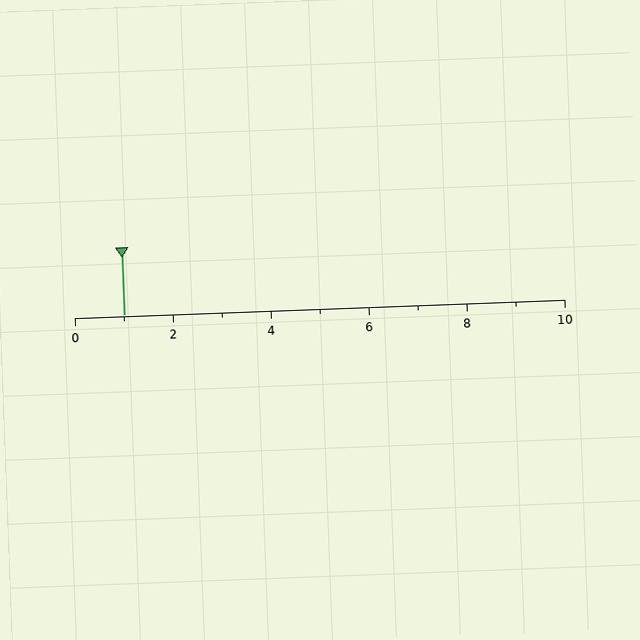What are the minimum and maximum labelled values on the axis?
The axis runs from 0 to 10.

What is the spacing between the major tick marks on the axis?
The major ticks are spaced 2 apart.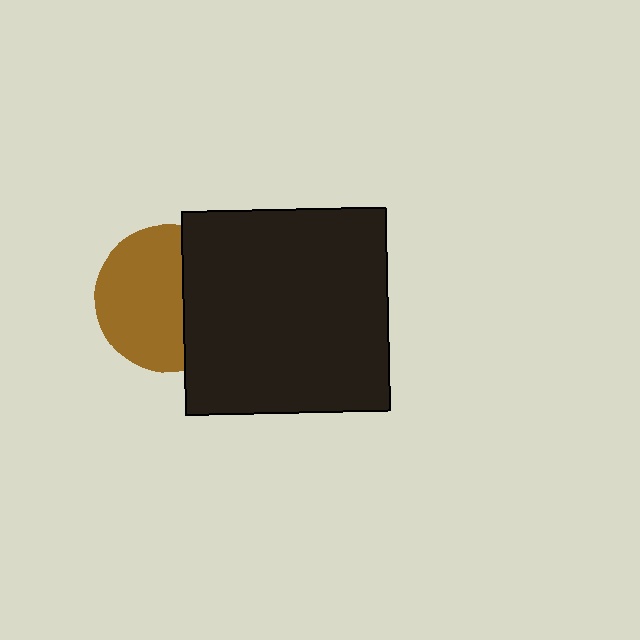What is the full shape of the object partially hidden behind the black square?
The partially hidden object is a brown circle.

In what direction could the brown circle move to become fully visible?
The brown circle could move left. That would shift it out from behind the black square entirely.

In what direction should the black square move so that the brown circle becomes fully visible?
The black square should move right. That is the shortest direction to clear the overlap and leave the brown circle fully visible.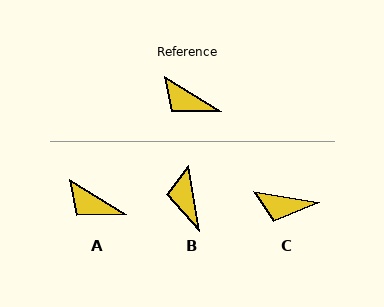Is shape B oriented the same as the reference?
No, it is off by about 48 degrees.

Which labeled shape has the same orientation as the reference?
A.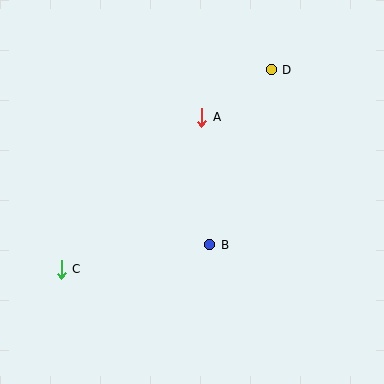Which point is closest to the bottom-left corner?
Point C is closest to the bottom-left corner.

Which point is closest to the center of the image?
Point B at (210, 245) is closest to the center.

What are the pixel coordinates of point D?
Point D is at (271, 70).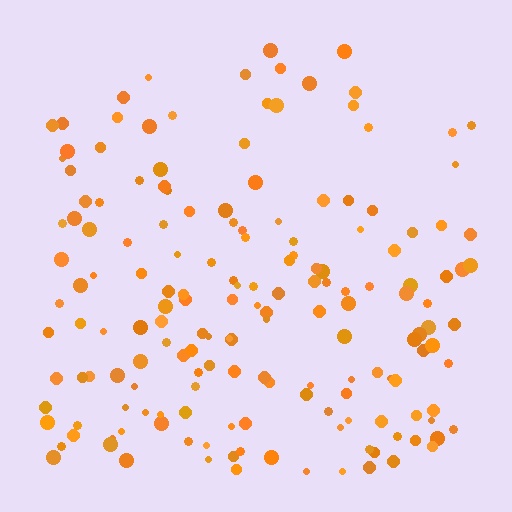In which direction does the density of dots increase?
From top to bottom, with the bottom side densest.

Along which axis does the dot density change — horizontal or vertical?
Vertical.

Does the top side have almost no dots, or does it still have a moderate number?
Still a moderate number, just noticeably fewer than the bottom.